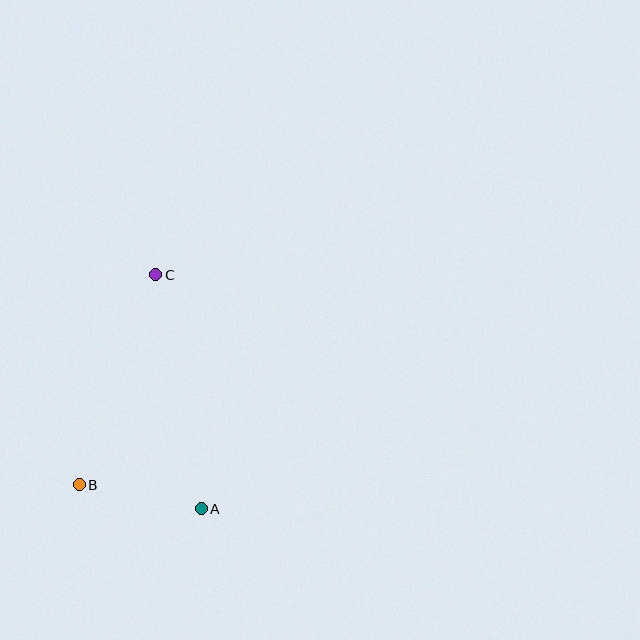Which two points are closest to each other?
Points A and B are closest to each other.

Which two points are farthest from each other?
Points A and C are farthest from each other.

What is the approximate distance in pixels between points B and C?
The distance between B and C is approximately 223 pixels.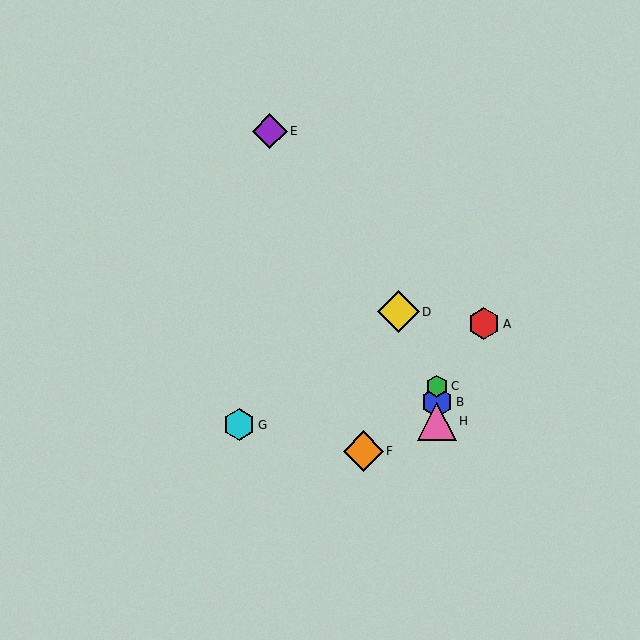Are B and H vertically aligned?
Yes, both are at x≈437.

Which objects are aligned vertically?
Objects B, C, H are aligned vertically.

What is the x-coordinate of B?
Object B is at x≈437.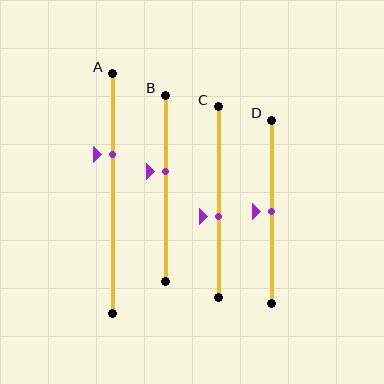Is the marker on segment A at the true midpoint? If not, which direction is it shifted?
No, the marker on segment A is shifted upward by about 16% of the segment length.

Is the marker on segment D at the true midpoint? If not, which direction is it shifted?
Yes, the marker on segment D is at the true midpoint.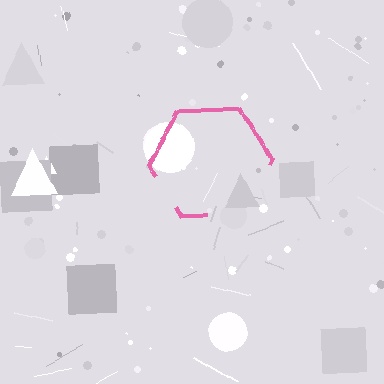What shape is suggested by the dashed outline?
The dashed outline suggests a hexagon.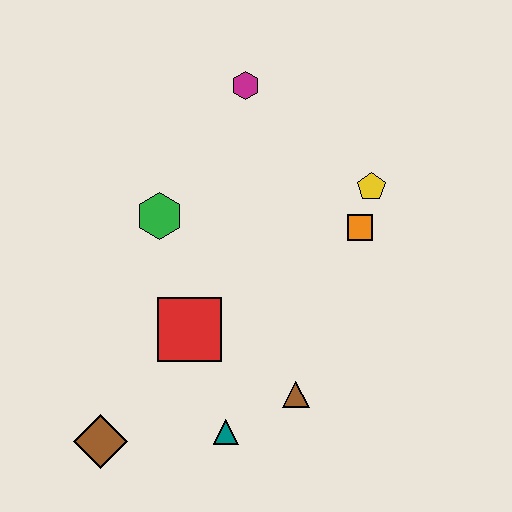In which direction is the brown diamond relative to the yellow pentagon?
The brown diamond is to the left of the yellow pentagon.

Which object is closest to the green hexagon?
The red square is closest to the green hexagon.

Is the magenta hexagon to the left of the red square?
No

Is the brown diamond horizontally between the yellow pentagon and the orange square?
No